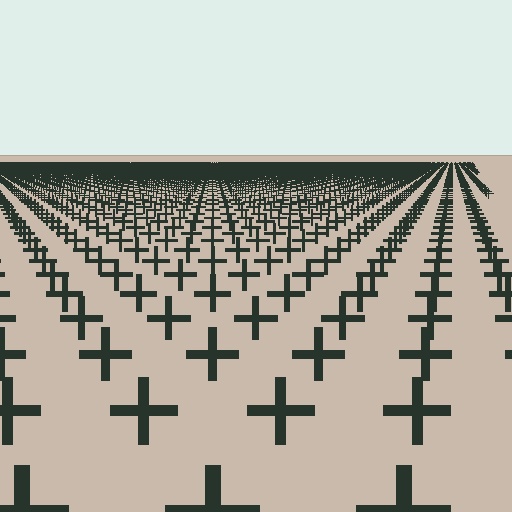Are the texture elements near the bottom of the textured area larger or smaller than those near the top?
Larger. Near the bottom, elements are closer to the viewer and appear at a bigger on-screen size.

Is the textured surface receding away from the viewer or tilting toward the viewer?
The surface is receding away from the viewer. Texture elements get smaller and denser toward the top.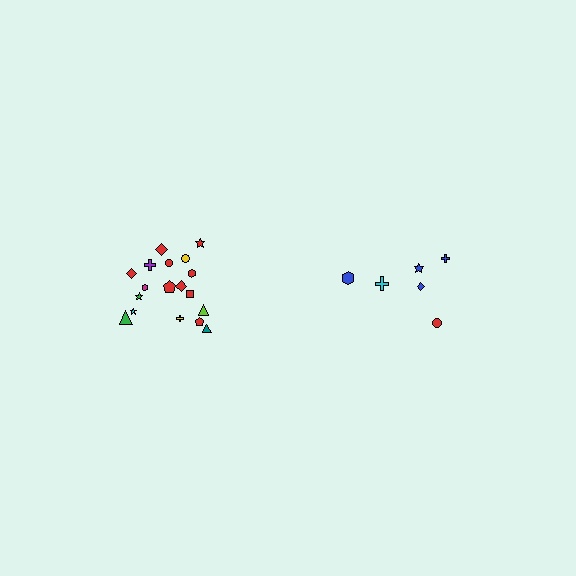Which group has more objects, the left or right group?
The left group.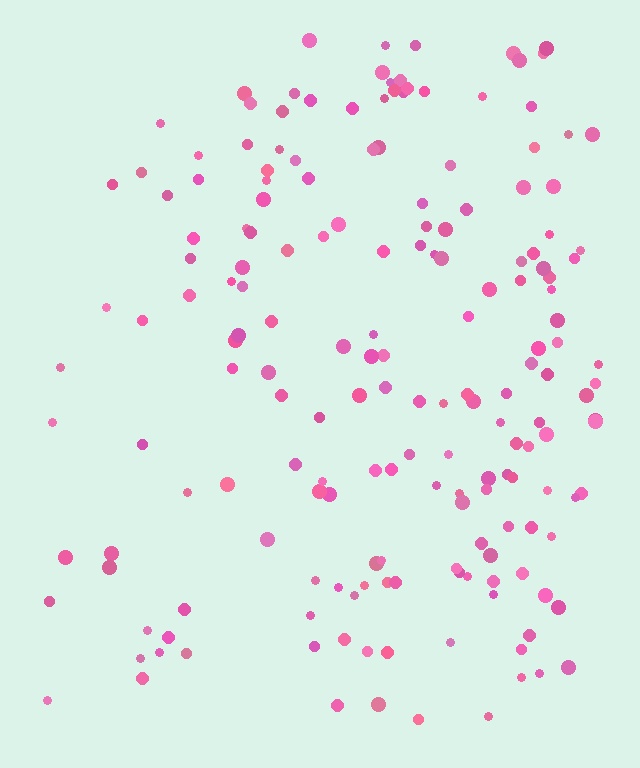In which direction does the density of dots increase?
From left to right, with the right side densest.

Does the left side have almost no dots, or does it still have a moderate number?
Still a moderate number, just noticeably fewer than the right.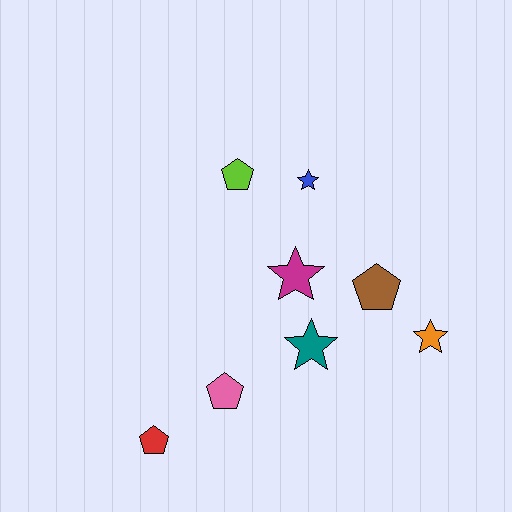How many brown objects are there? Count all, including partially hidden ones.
There is 1 brown object.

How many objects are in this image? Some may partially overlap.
There are 8 objects.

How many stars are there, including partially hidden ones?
There are 4 stars.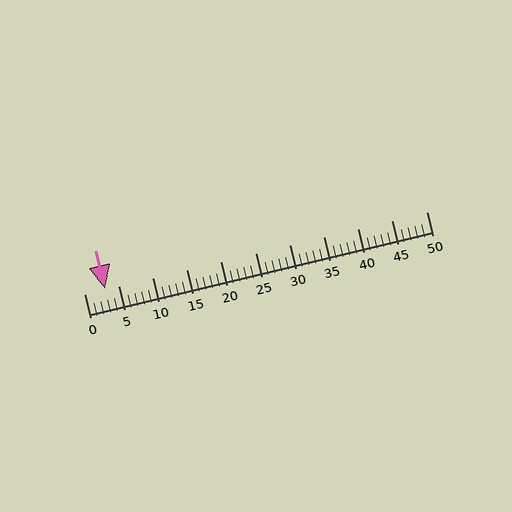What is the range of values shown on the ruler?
The ruler shows values from 0 to 50.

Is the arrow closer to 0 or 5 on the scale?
The arrow is closer to 5.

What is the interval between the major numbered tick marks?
The major tick marks are spaced 5 units apart.